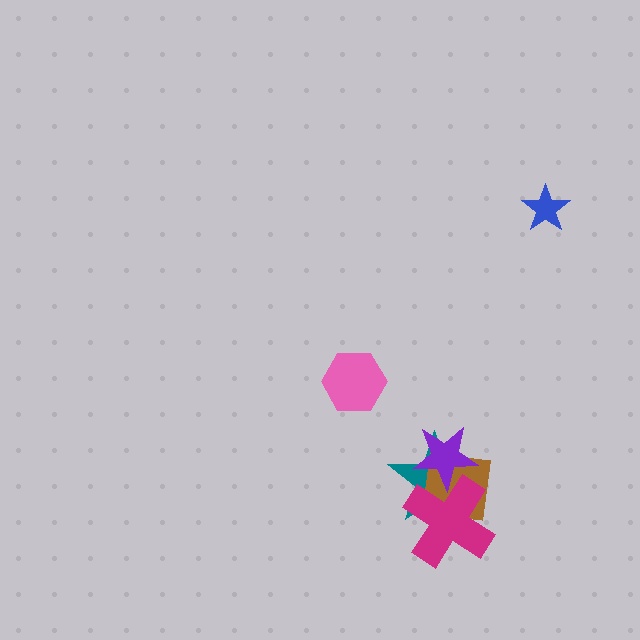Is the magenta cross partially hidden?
Yes, it is partially covered by another shape.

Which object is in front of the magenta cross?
The purple star is in front of the magenta cross.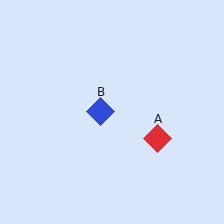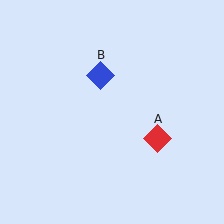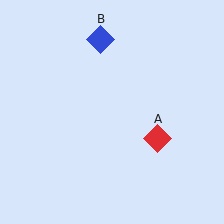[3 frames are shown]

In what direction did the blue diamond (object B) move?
The blue diamond (object B) moved up.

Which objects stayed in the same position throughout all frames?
Red diamond (object A) remained stationary.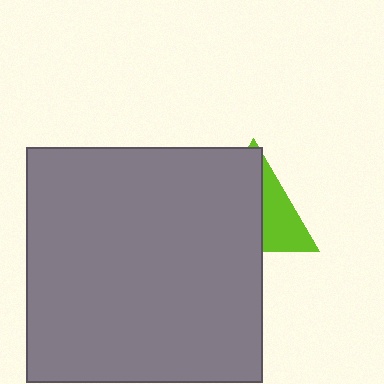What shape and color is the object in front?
The object in front is a gray square.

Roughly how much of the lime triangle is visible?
A small part of it is visible (roughly 37%).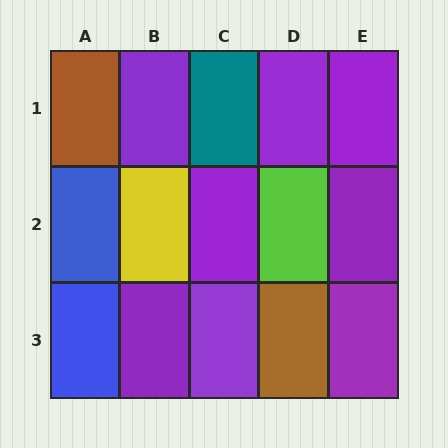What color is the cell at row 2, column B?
Yellow.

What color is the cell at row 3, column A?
Blue.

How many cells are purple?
8 cells are purple.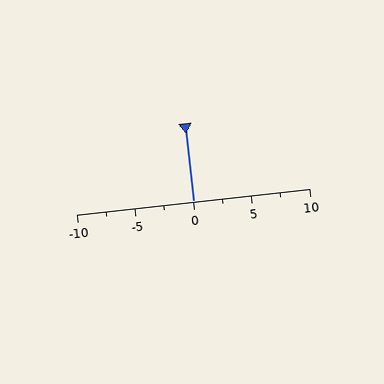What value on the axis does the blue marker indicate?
The marker indicates approximately 0.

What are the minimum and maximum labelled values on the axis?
The axis runs from -10 to 10.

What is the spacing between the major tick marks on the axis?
The major ticks are spaced 5 apart.